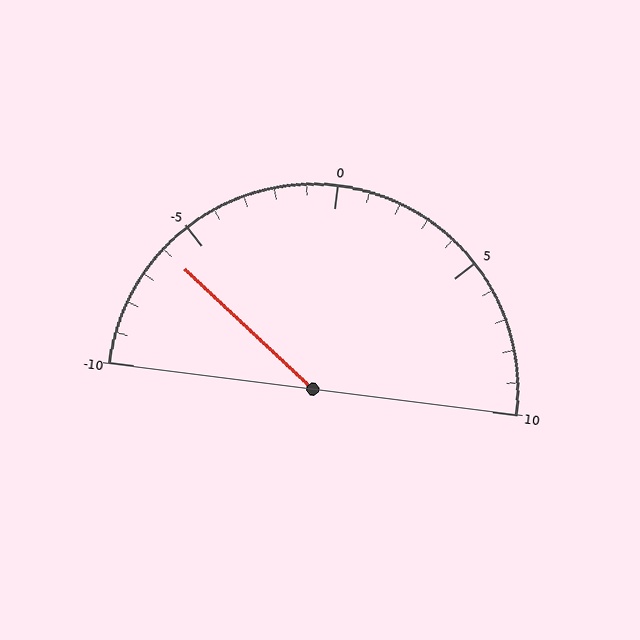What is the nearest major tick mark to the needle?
The nearest major tick mark is -5.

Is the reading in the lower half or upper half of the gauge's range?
The reading is in the lower half of the range (-10 to 10).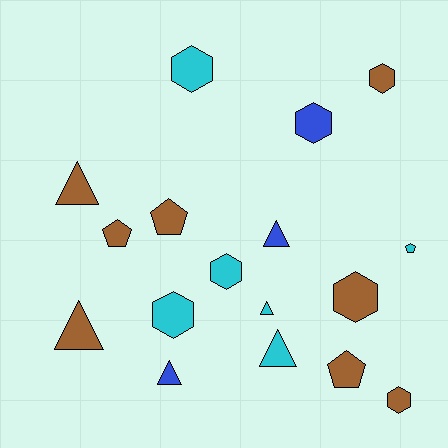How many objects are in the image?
There are 17 objects.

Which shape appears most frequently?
Hexagon, with 7 objects.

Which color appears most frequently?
Brown, with 8 objects.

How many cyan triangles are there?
There are 2 cyan triangles.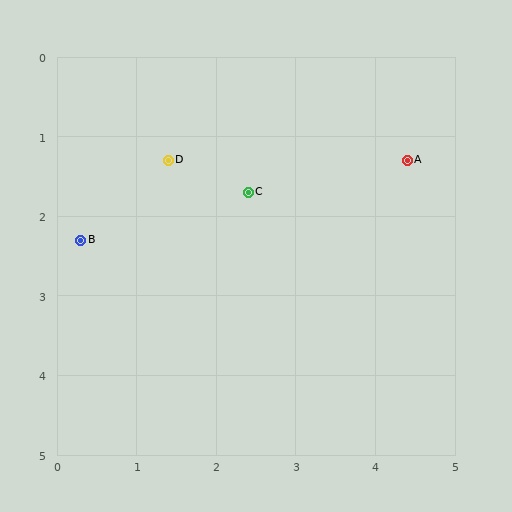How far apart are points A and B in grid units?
Points A and B are about 4.2 grid units apart.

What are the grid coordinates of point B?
Point B is at approximately (0.3, 2.3).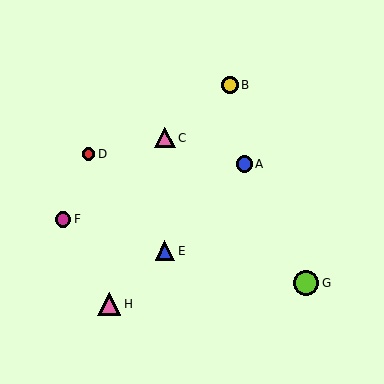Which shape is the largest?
The lime circle (labeled G) is the largest.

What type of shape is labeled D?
Shape D is a red circle.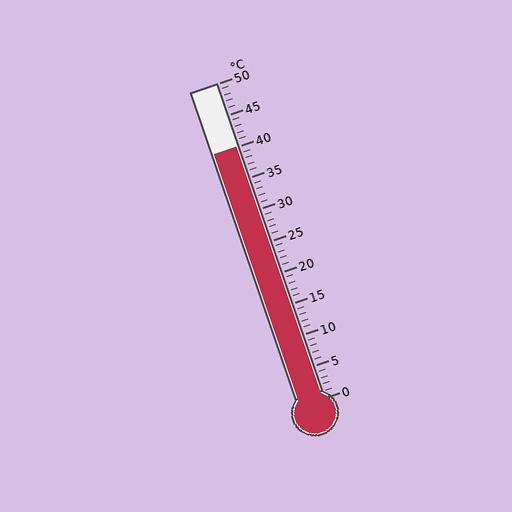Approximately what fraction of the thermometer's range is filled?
The thermometer is filled to approximately 80% of its range.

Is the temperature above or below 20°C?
The temperature is above 20°C.